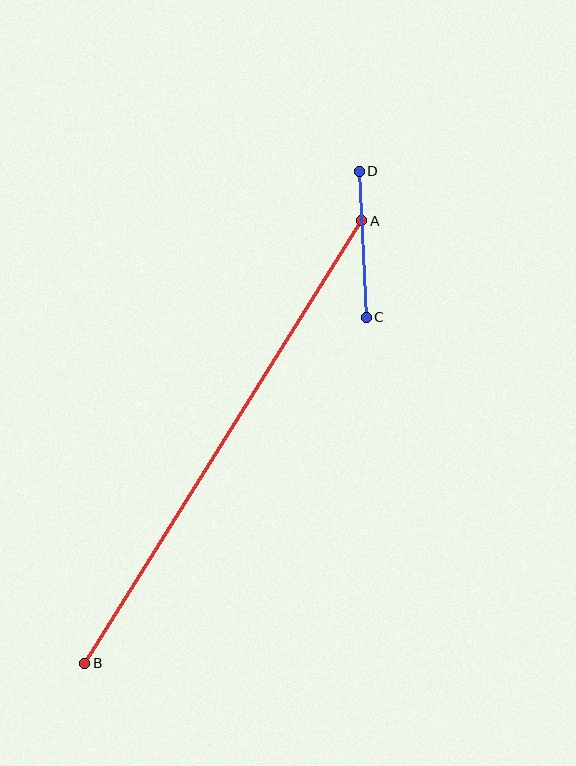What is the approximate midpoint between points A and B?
The midpoint is at approximately (223, 442) pixels.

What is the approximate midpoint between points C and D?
The midpoint is at approximately (363, 244) pixels.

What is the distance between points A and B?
The distance is approximately 522 pixels.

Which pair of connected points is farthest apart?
Points A and B are farthest apart.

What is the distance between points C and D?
The distance is approximately 146 pixels.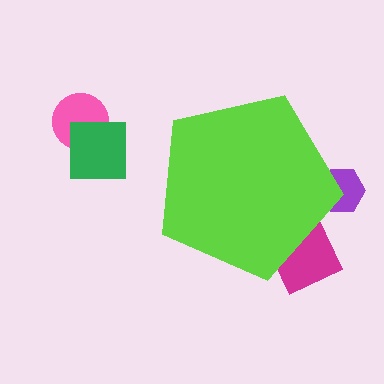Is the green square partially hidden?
No, the green square is fully visible.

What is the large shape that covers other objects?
A lime pentagon.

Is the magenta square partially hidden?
Yes, the magenta square is partially hidden behind the lime pentagon.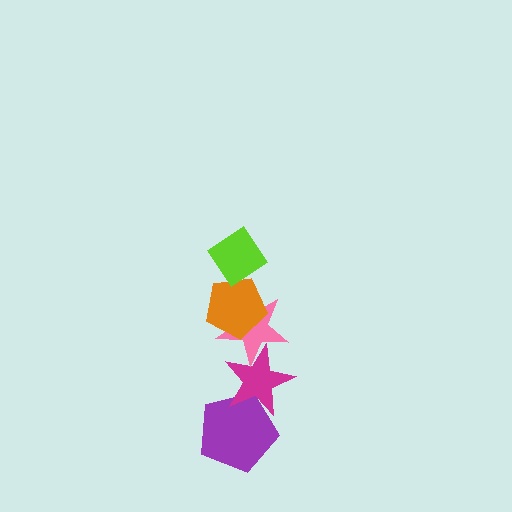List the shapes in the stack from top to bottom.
From top to bottom: the lime diamond, the orange pentagon, the pink star, the magenta star, the purple pentagon.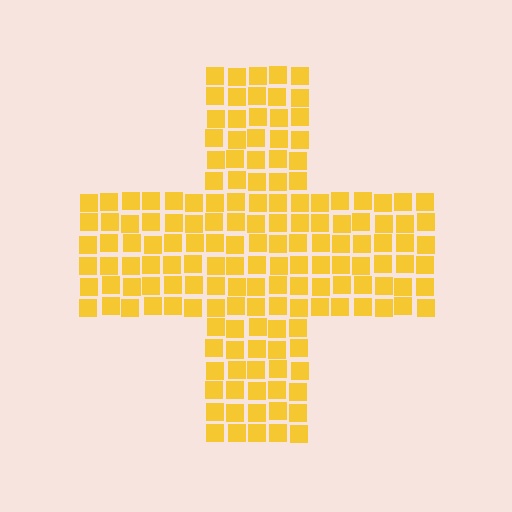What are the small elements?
The small elements are squares.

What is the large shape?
The large shape is a cross.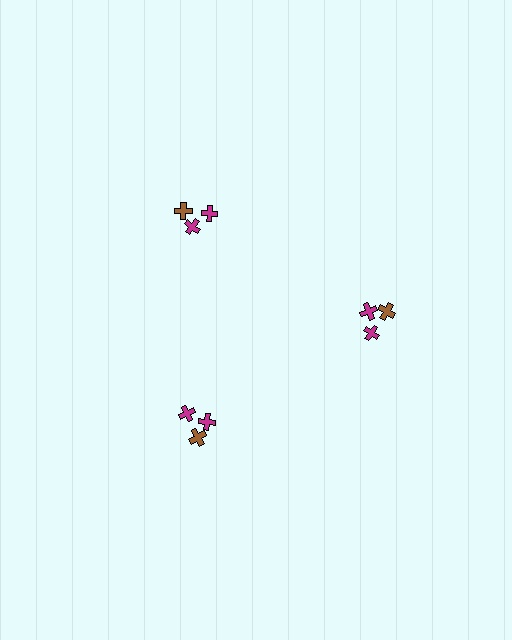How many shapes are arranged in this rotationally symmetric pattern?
There are 9 shapes, arranged in 3 groups of 3.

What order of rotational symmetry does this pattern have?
This pattern has 3-fold rotational symmetry.